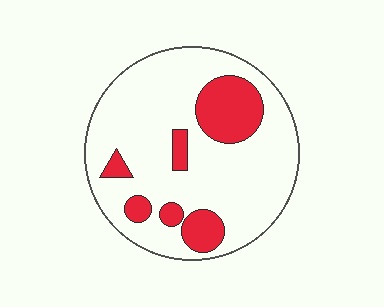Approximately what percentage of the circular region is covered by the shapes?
Approximately 20%.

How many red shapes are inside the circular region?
6.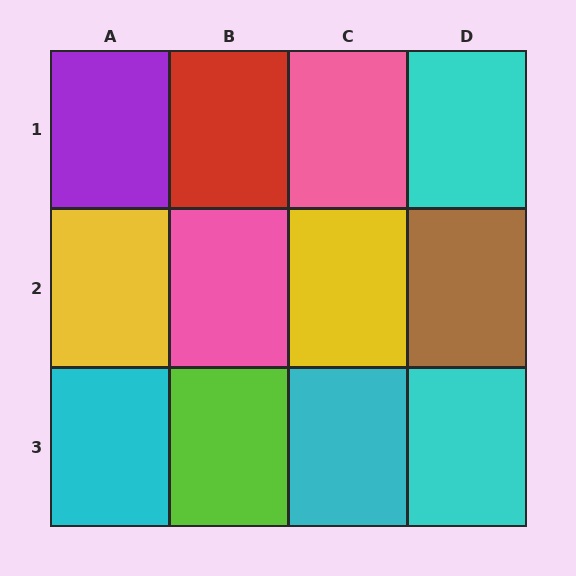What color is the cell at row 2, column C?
Yellow.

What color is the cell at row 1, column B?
Red.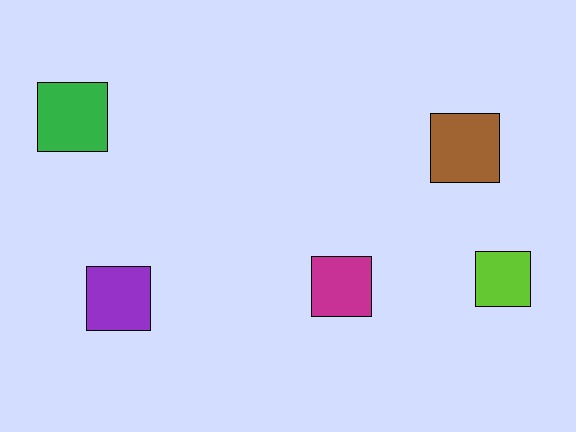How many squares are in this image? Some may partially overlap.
There are 5 squares.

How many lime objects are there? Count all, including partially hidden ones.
There is 1 lime object.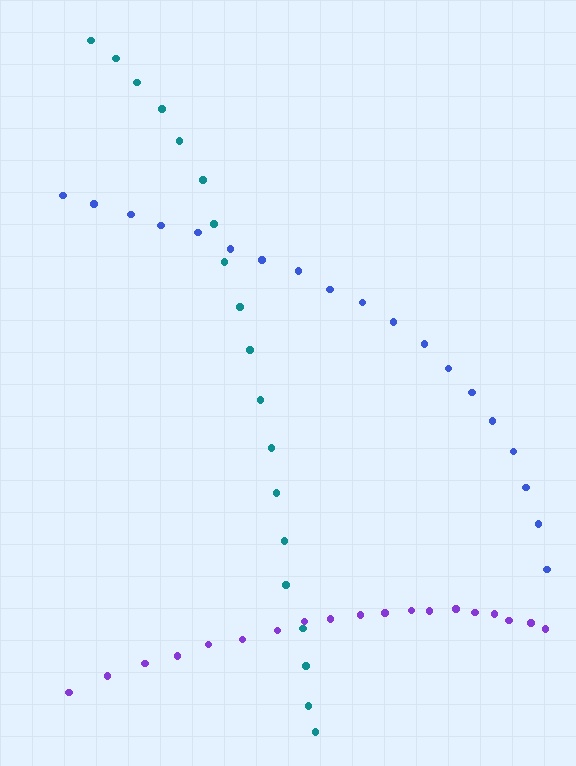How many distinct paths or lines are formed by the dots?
There are 3 distinct paths.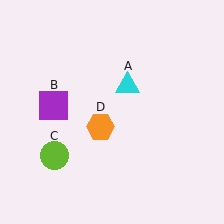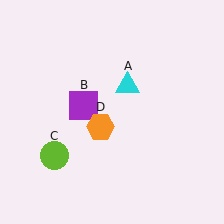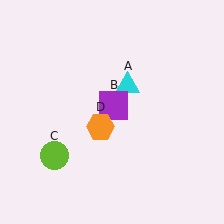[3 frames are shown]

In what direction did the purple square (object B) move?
The purple square (object B) moved right.